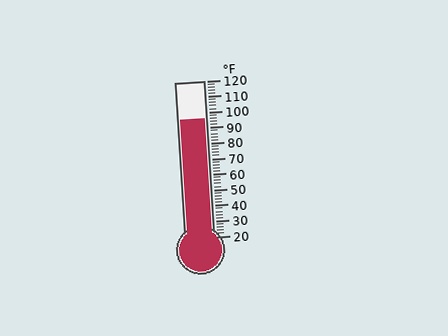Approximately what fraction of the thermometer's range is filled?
The thermometer is filled to approximately 75% of its range.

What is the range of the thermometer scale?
The thermometer scale ranges from 20°F to 120°F.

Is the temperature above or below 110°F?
The temperature is below 110°F.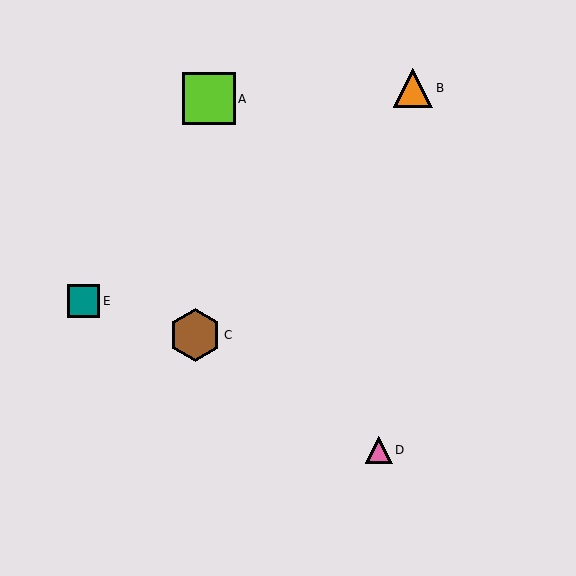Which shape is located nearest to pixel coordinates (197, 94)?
The lime square (labeled A) at (209, 99) is nearest to that location.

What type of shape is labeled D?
Shape D is a pink triangle.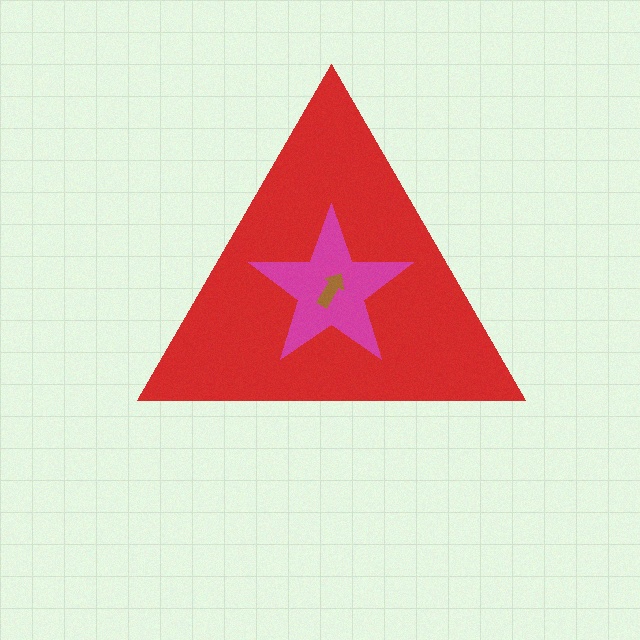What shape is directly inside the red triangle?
The magenta star.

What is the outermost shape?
The red triangle.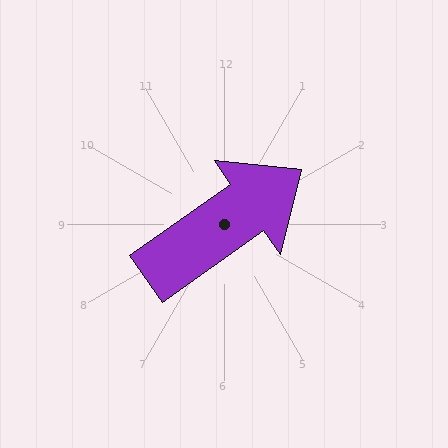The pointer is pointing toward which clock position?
Roughly 2 o'clock.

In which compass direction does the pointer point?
Northeast.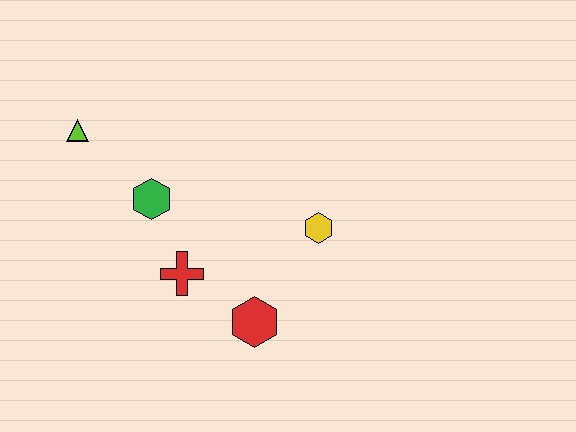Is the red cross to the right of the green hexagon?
Yes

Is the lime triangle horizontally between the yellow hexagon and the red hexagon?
No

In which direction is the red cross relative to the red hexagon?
The red cross is to the left of the red hexagon.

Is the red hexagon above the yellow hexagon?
No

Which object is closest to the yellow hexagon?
The red hexagon is closest to the yellow hexagon.